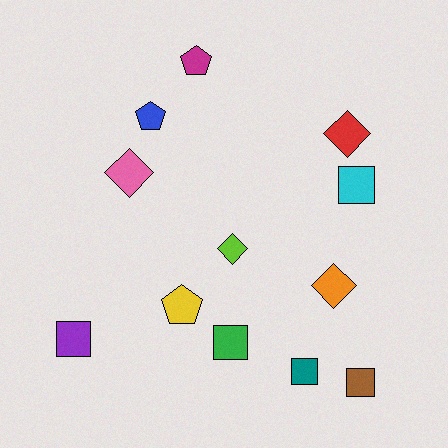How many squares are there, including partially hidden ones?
There are 5 squares.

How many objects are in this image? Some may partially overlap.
There are 12 objects.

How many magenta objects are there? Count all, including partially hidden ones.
There is 1 magenta object.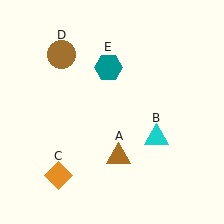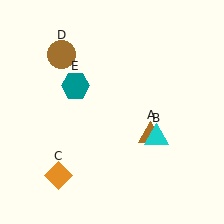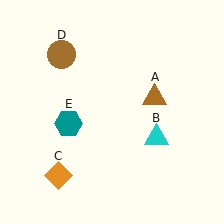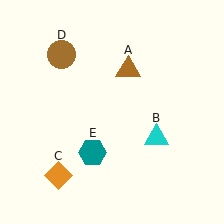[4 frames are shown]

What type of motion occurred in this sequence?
The brown triangle (object A), teal hexagon (object E) rotated counterclockwise around the center of the scene.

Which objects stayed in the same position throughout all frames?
Cyan triangle (object B) and orange diamond (object C) and brown circle (object D) remained stationary.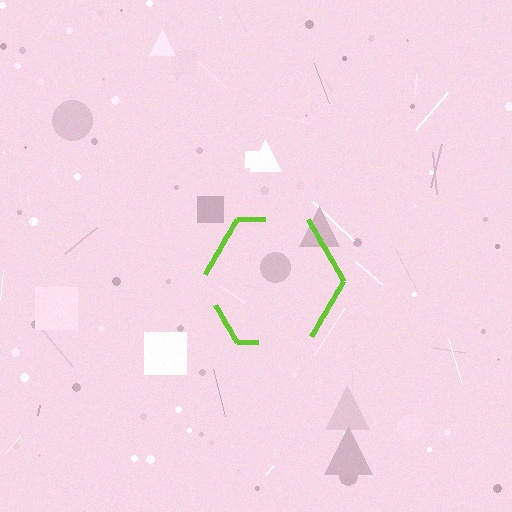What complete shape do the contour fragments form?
The contour fragments form a hexagon.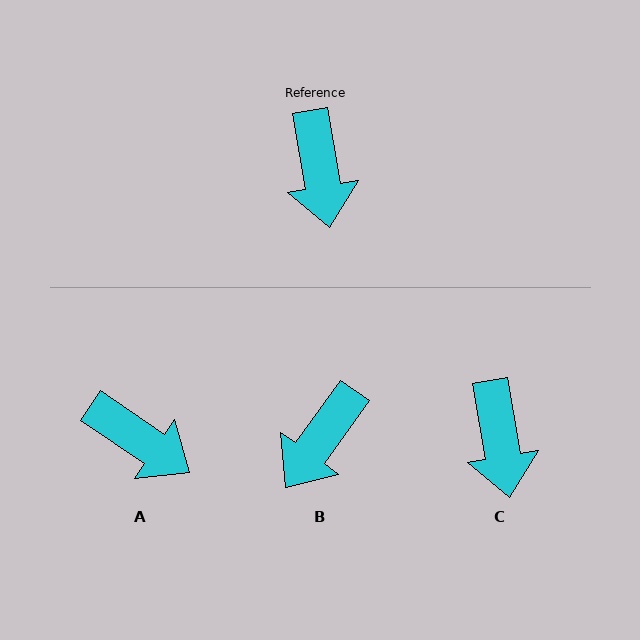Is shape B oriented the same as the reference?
No, it is off by about 45 degrees.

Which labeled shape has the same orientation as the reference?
C.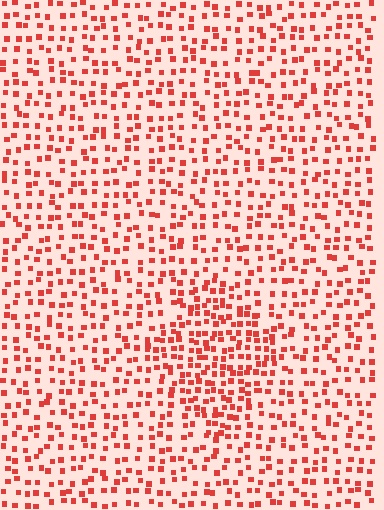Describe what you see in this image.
The image contains small red elements arranged at two different densities. A diamond-shaped region is visible where the elements are more densely packed than the surrounding area.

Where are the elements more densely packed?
The elements are more densely packed inside the diamond boundary.